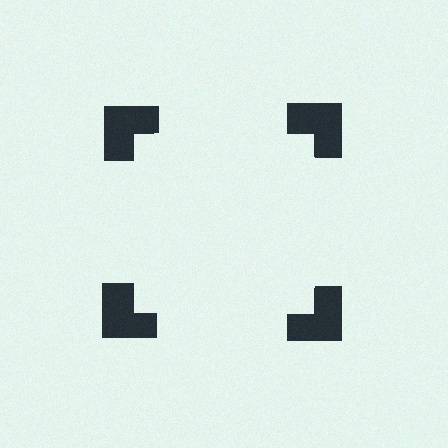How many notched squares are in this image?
There are 4 — one at each vertex of the illusory square.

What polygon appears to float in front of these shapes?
An illusory square — its edges are inferred from the aligned wedge cuts in the notched squares, not physically drawn.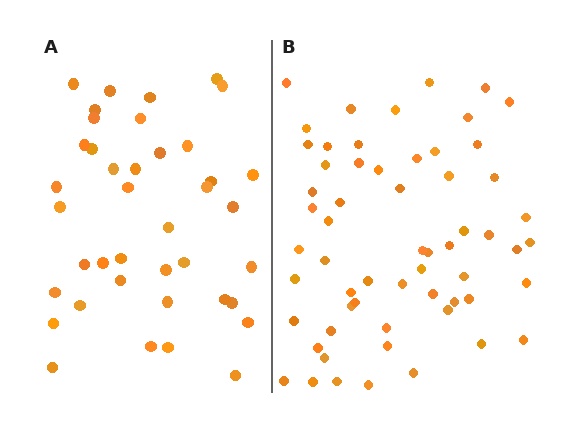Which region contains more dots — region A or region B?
Region B (the right region) has more dots.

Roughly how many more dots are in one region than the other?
Region B has approximately 20 more dots than region A.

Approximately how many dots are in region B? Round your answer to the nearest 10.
About 60 dots.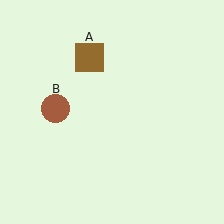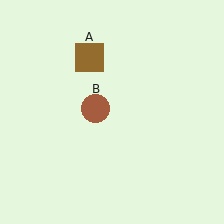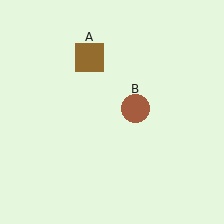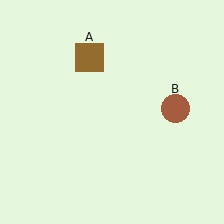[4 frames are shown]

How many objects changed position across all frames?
1 object changed position: brown circle (object B).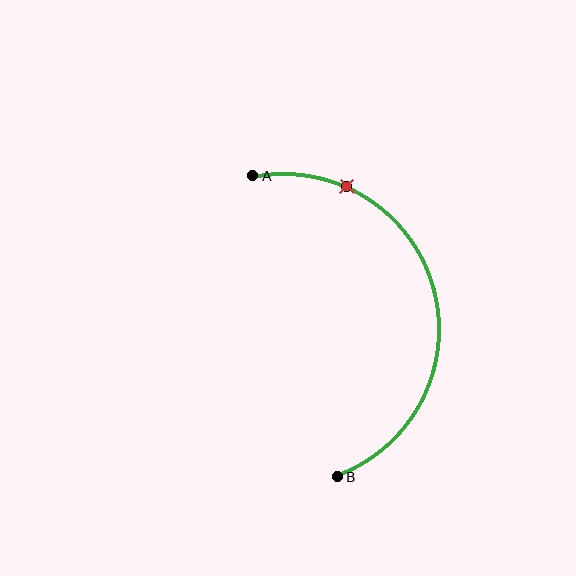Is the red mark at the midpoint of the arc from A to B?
No. The red mark lies on the arc but is closer to endpoint A. The arc midpoint would be at the point on the curve equidistant along the arc from both A and B.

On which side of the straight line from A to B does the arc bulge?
The arc bulges to the right of the straight line connecting A and B.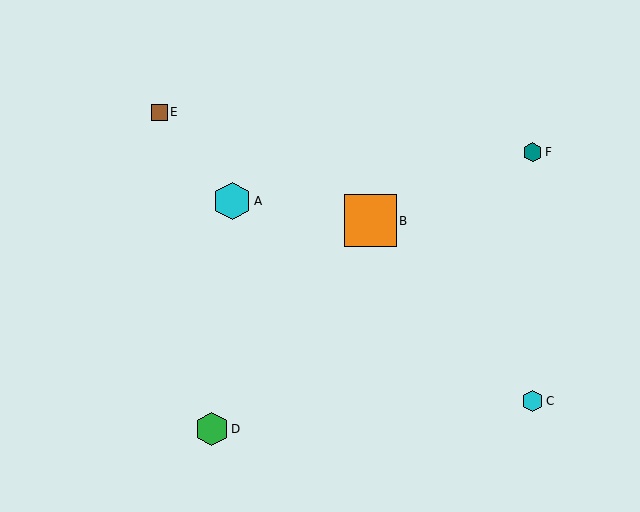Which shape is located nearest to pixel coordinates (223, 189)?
The cyan hexagon (labeled A) at (232, 201) is nearest to that location.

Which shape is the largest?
The orange square (labeled B) is the largest.